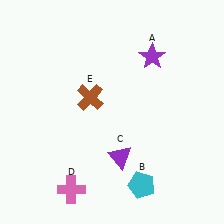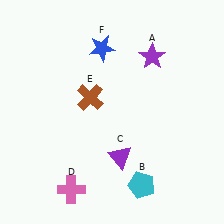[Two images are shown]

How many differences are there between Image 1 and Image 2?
There is 1 difference between the two images.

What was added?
A blue star (F) was added in Image 2.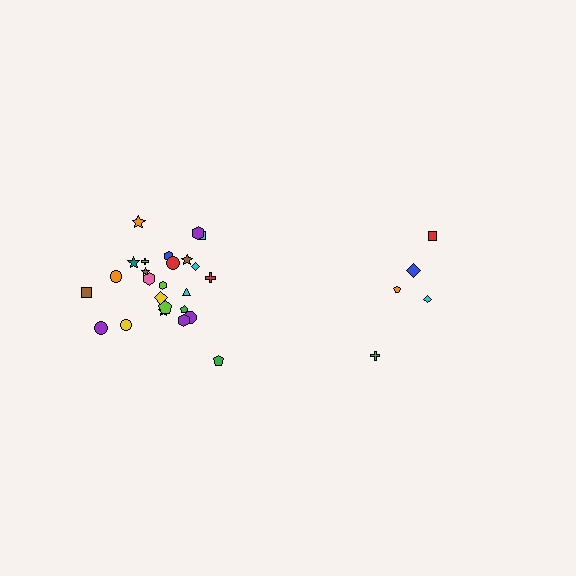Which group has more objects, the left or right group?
The left group.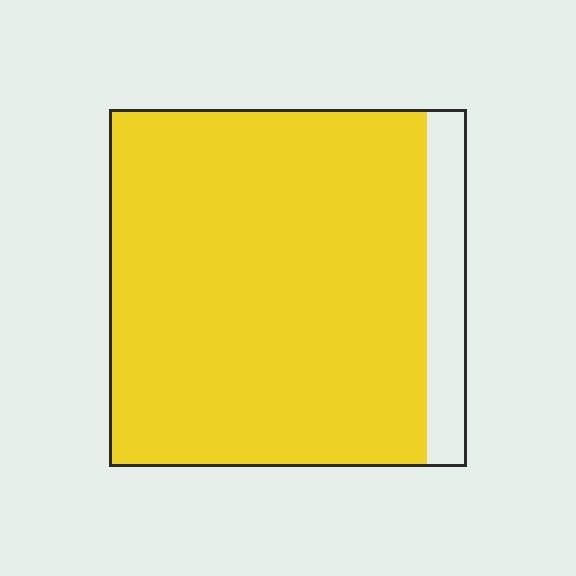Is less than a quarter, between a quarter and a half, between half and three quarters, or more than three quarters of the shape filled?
More than three quarters.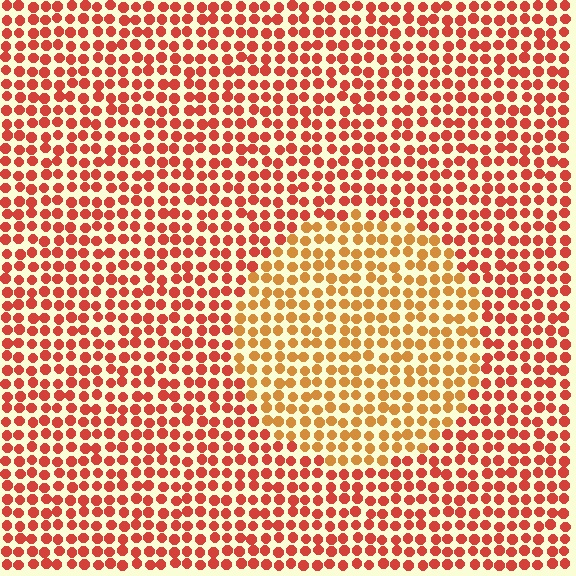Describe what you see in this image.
The image is filled with small red elements in a uniform arrangement. A circle-shaped region is visible where the elements are tinted to a slightly different hue, forming a subtle color boundary.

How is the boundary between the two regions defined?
The boundary is defined purely by a slight shift in hue (about 30 degrees). Spacing, size, and orientation are identical on both sides.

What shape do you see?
I see a circle.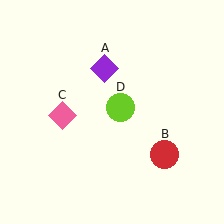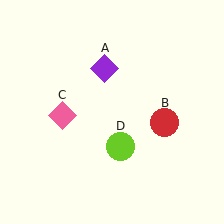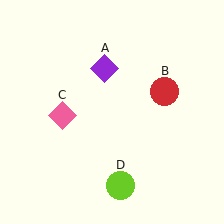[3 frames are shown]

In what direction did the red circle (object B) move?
The red circle (object B) moved up.